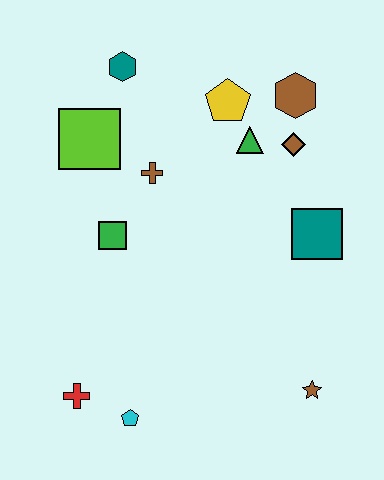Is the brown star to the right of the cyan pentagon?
Yes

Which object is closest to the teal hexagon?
The lime square is closest to the teal hexagon.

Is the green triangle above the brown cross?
Yes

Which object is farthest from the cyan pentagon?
The brown hexagon is farthest from the cyan pentagon.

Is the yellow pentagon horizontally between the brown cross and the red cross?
No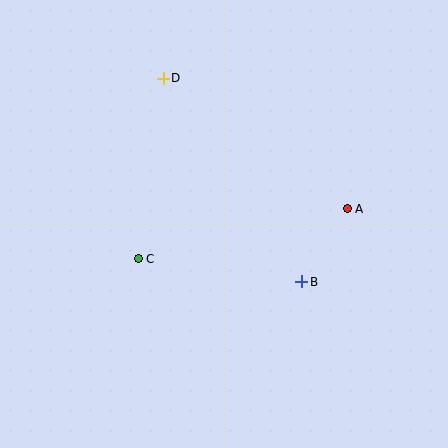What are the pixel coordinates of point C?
Point C is at (138, 259).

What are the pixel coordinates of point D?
Point D is at (163, 78).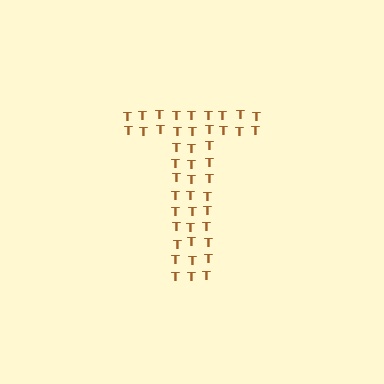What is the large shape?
The large shape is the letter T.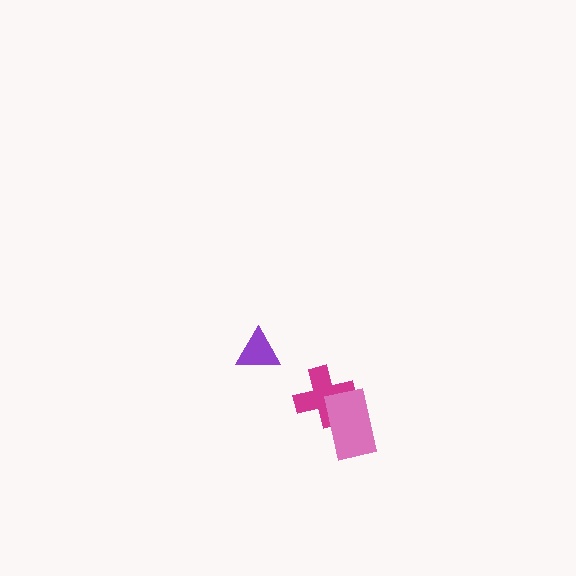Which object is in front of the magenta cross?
The pink rectangle is in front of the magenta cross.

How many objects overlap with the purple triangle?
0 objects overlap with the purple triangle.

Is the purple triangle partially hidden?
No, no other shape covers it.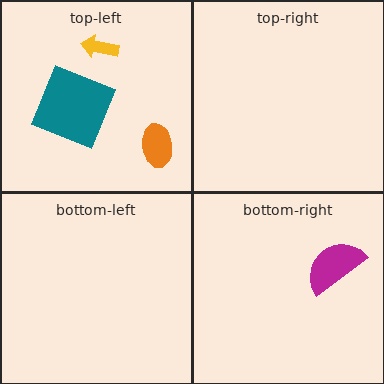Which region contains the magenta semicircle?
The bottom-right region.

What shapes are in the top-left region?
The yellow arrow, the teal square, the orange ellipse.